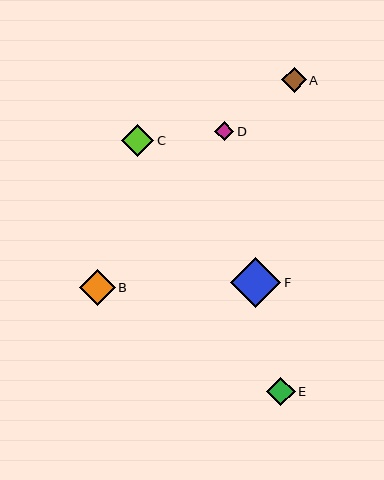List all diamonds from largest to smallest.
From largest to smallest: F, B, C, E, A, D.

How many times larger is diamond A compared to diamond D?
Diamond A is approximately 1.3 times the size of diamond D.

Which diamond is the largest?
Diamond F is the largest with a size of approximately 50 pixels.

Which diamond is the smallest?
Diamond D is the smallest with a size of approximately 19 pixels.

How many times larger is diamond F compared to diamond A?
Diamond F is approximately 2.0 times the size of diamond A.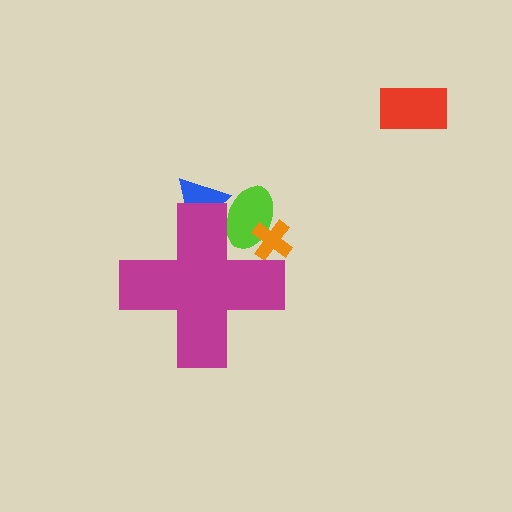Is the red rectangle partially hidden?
No, the red rectangle is fully visible.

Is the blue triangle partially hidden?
Yes, the blue triangle is partially hidden behind the magenta cross.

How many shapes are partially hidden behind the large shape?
3 shapes are partially hidden.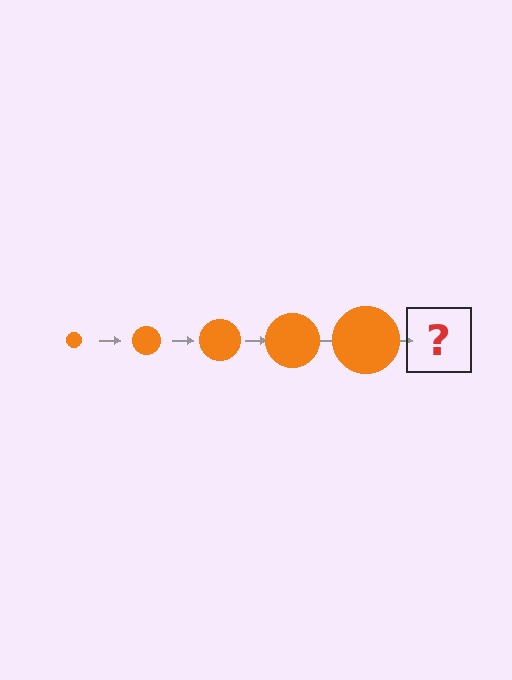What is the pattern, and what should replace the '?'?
The pattern is that the circle gets progressively larger each step. The '?' should be an orange circle, larger than the previous one.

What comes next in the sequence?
The next element should be an orange circle, larger than the previous one.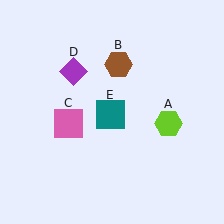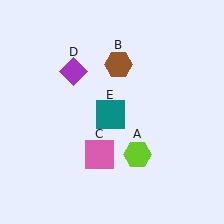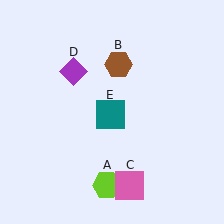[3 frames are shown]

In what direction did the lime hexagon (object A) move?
The lime hexagon (object A) moved down and to the left.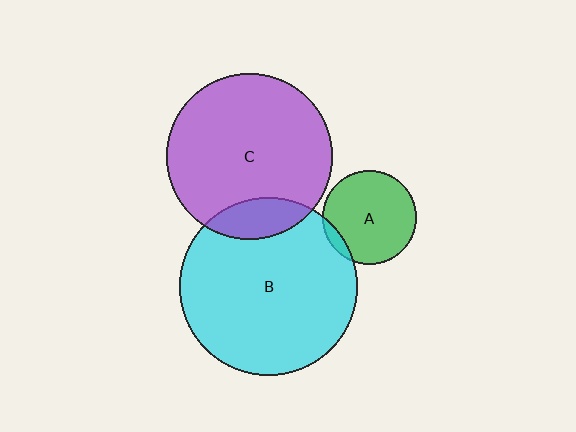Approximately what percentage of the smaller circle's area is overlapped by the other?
Approximately 10%.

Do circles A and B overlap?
Yes.